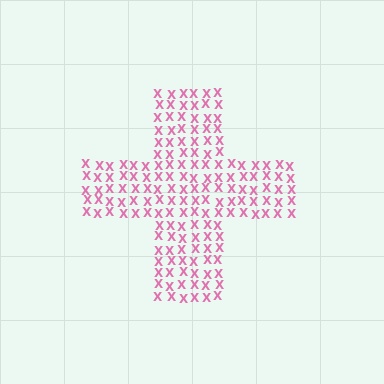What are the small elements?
The small elements are letter X's.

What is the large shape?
The large shape is a cross.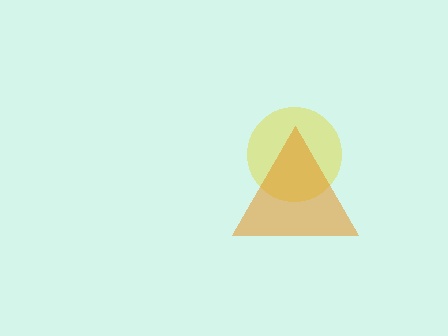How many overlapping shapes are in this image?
There are 2 overlapping shapes in the image.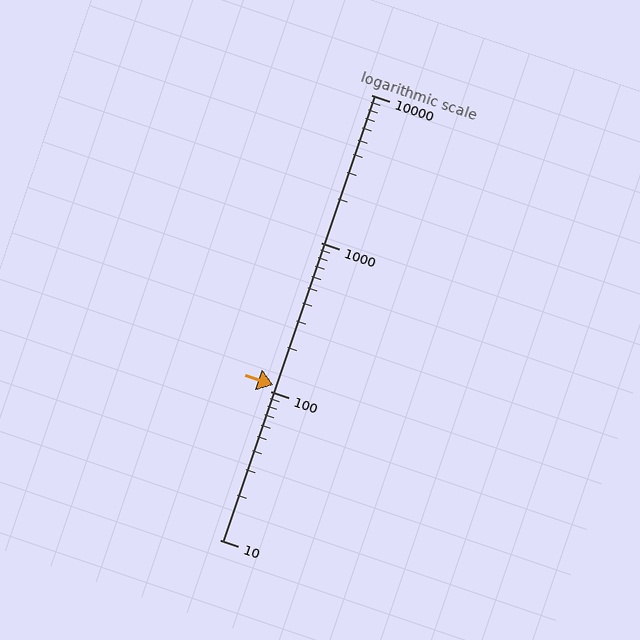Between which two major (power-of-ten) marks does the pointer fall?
The pointer is between 100 and 1000.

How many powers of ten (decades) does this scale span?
The scale spans 3 decades, from 10 to 10000.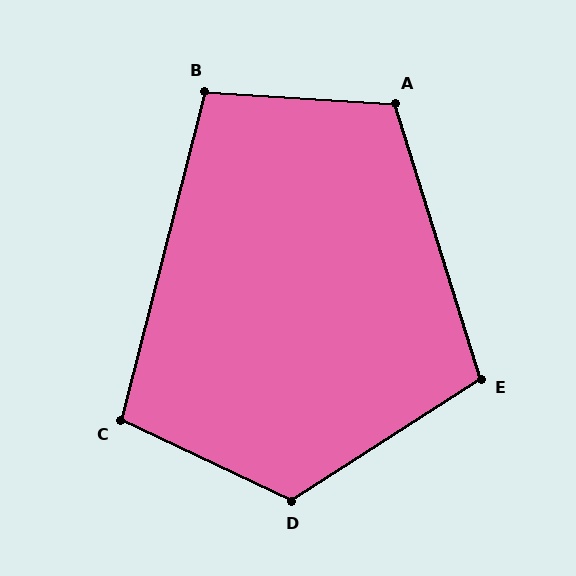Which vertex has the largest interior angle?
D, at approximately 122 degrees.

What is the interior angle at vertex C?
Approximately 101 degrees (obtuse).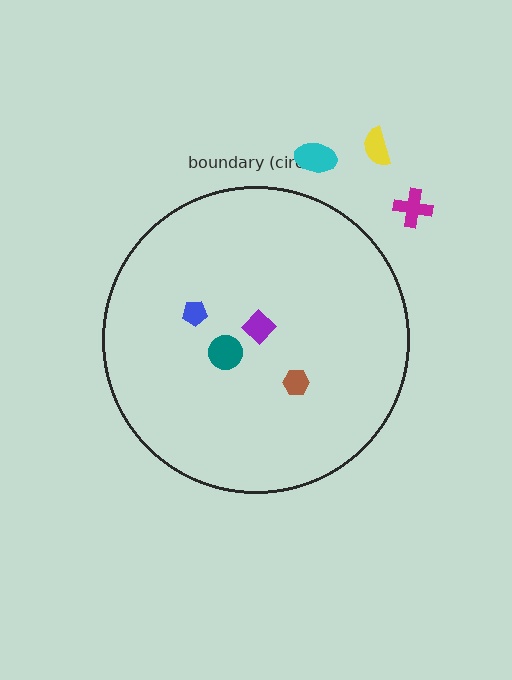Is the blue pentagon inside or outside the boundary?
Inside.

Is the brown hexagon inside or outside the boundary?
Inside.